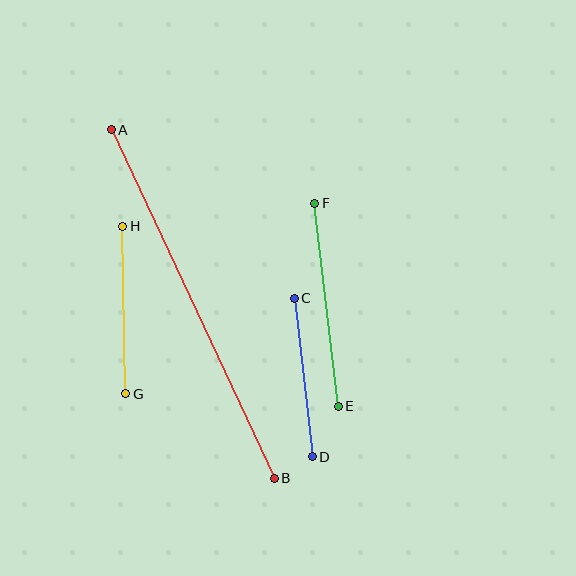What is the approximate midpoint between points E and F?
The midpoint is at approximately (327, 305) pixels.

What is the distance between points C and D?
The distance is approximately 159 pixels.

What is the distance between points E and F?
The distance is approximately 205 pixels.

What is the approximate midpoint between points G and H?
The midpoint is at approximately (124, 310) pixels.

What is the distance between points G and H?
The distance is approximately 168 pixels.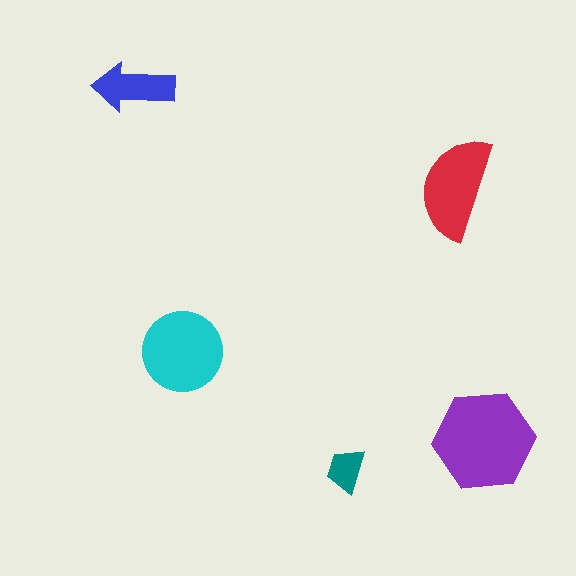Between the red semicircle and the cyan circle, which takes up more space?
The cyan circle.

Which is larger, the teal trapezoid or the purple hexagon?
The purple hexagon.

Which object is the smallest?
The teal trapezoid.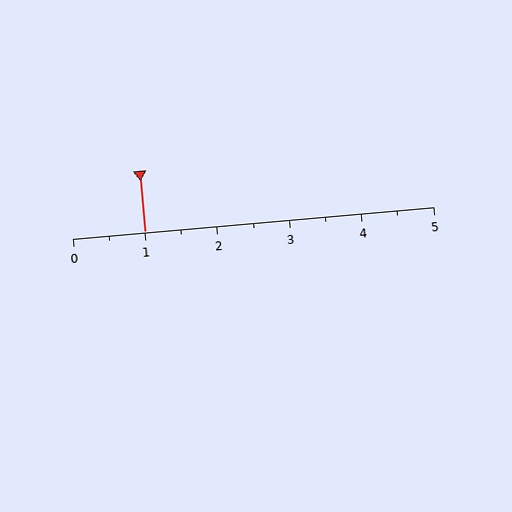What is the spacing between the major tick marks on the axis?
The major ticks are spaced 1 apart.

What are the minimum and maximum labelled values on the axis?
The axis runs from 0 to 5.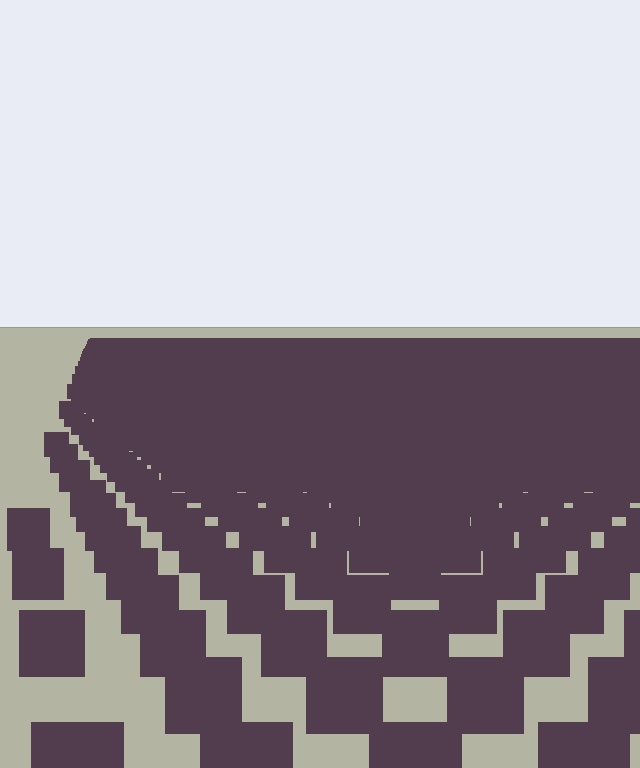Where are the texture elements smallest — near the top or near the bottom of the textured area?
Near the top.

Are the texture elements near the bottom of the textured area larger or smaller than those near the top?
Larger. Near the bottom, elements are closer to the viewer and appear at a bigger on-screen size.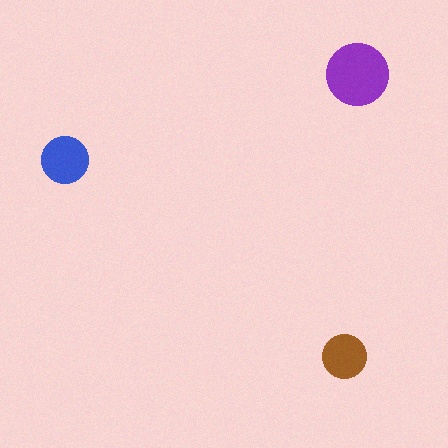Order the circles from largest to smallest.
the purple one, the blue one, the brown one.